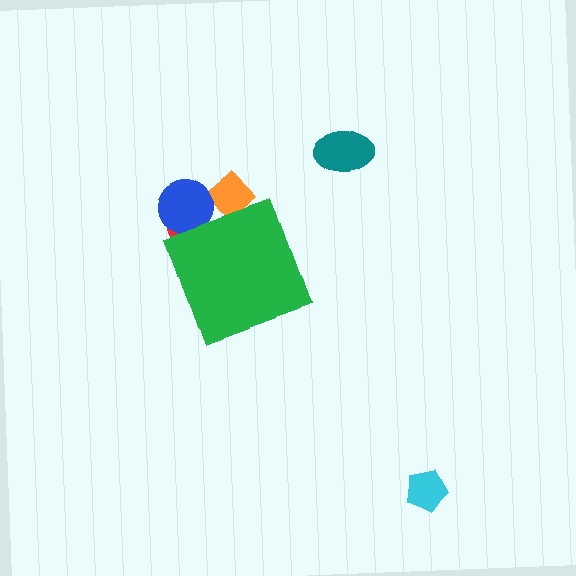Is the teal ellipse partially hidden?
No, the teal ellipse is fully visible.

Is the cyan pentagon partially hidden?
No, the cyan pentagon is fully visible.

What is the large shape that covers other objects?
A green diamond.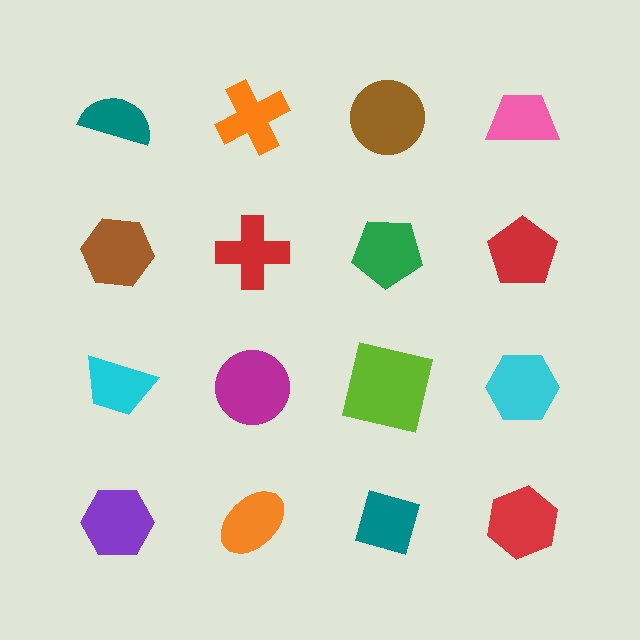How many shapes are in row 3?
4 shapes.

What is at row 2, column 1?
A brown hexagon.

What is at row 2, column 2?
A red cross.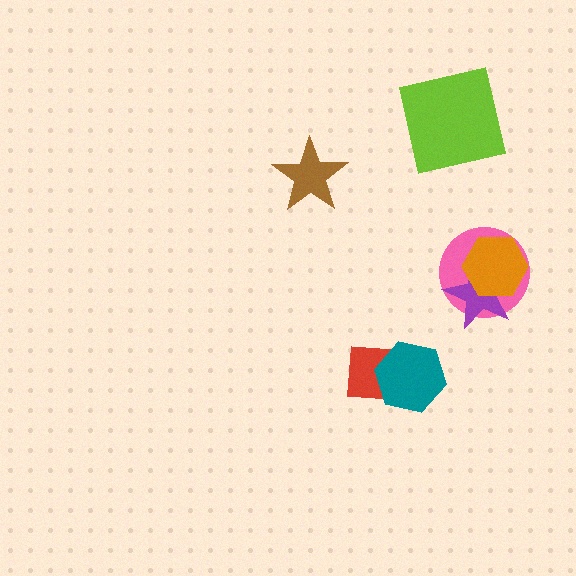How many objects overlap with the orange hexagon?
2 objects overlap with the orange hexagon.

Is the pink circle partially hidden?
Yes, it is partially covered by another shape.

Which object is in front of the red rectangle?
The teal hexagon is in front of the red rectangle.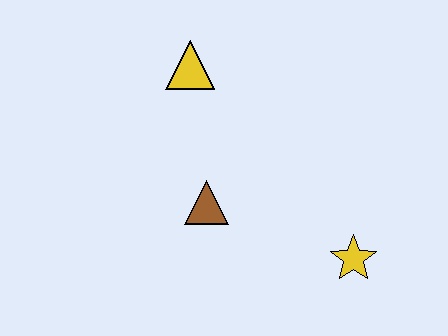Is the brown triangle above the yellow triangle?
No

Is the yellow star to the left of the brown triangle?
No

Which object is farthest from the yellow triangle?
The yellow star is farthest from the yellow triangle.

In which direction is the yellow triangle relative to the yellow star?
The yellow triangle is above the yellow star.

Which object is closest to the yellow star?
The brown triangle is closest to the yellow star.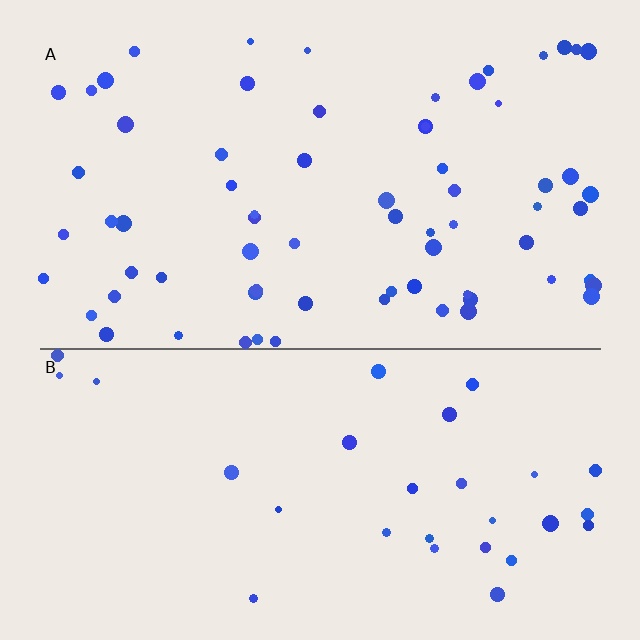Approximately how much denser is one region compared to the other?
Approximately 2.3× — region A over region B.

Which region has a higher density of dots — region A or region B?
A (the top).